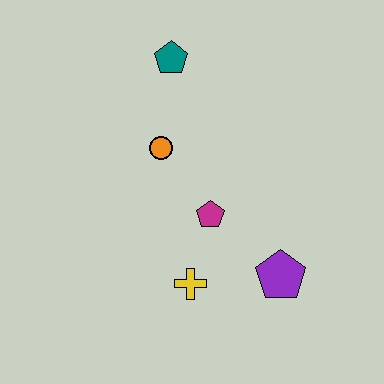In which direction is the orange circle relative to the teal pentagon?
The orange circle is below the teal pentagon.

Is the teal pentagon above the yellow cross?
Yes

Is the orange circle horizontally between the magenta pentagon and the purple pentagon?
No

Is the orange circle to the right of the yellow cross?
No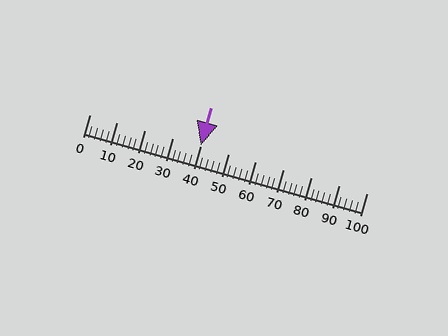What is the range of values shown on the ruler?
The ruler shows values from 0 to 100.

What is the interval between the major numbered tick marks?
The major tick marks are spaced 10 units apart.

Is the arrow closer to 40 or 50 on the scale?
The arrow is closer to 40.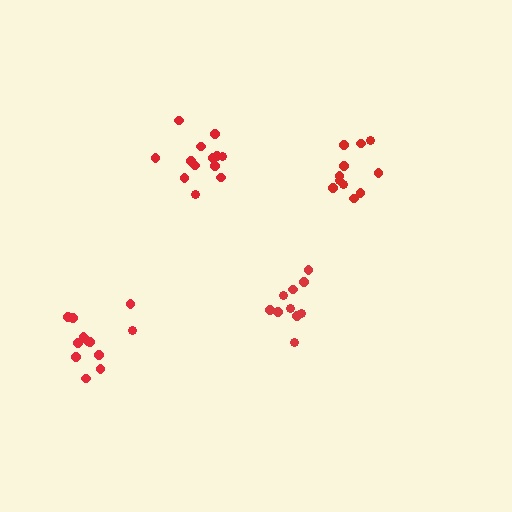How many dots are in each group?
Group 1: 13 dots, Group 2: 12 dots, Group 3: 10 dots, Group 4: 11 dots (46 total).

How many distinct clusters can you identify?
There are 4 distinct clusters.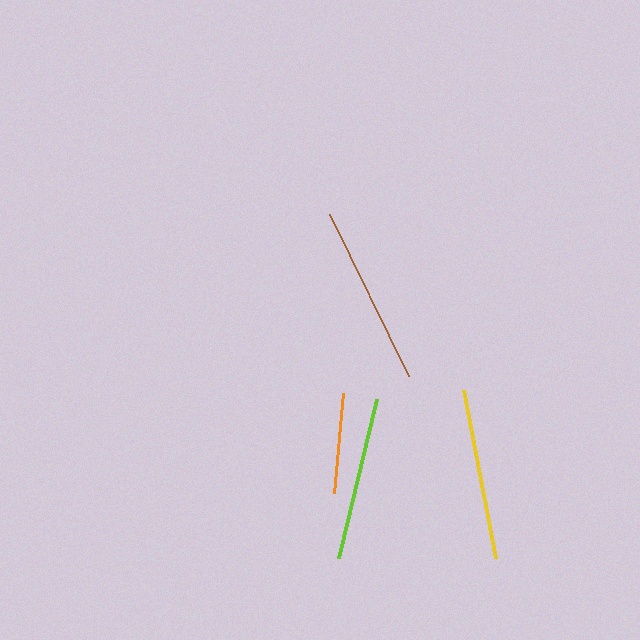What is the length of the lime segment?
The lime segment is approximately 163 pixels long.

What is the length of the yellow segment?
The yellow segment is approximately 172 pixels long.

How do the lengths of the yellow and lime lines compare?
The yellow and lime lines are approximately the same length.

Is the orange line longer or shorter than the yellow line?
The yellow line is longer than the orange line.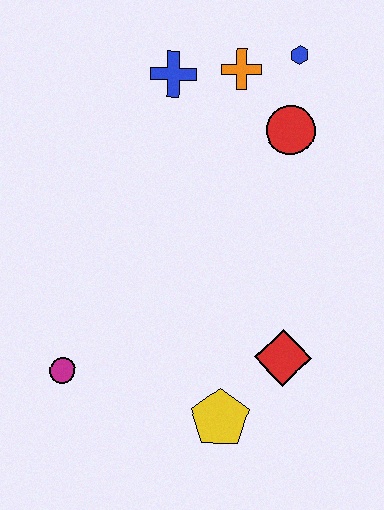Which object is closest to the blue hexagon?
The orange cross is closest to the blue hexagon.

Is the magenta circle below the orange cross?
Yes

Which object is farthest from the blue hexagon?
The magenta circle is farthest from the blue hexagon.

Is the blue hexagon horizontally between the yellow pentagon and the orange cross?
No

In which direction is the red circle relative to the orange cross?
The red circle is below the orange cross.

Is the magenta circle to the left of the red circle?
Yes